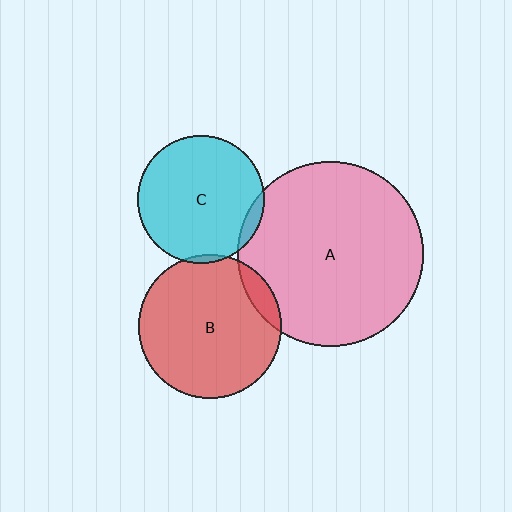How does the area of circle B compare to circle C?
Approximately 1.3 times.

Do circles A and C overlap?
Yes.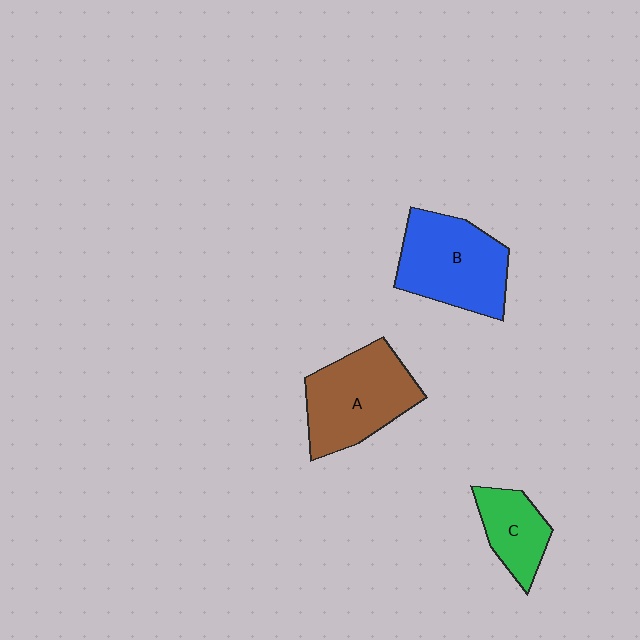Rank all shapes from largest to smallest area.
From largest to smallest: A (brown), B (blue), C (green).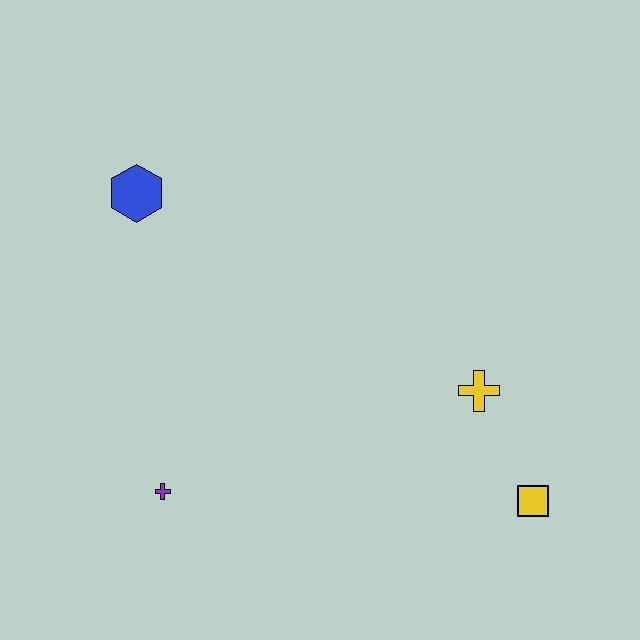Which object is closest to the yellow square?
The yellow cross is closest to the yellow square.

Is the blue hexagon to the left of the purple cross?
Yes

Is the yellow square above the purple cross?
No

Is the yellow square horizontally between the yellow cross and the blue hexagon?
No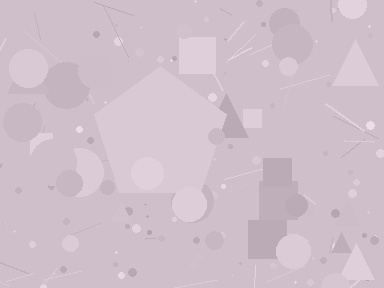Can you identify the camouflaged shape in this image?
The camouflaged shape is a pentagon.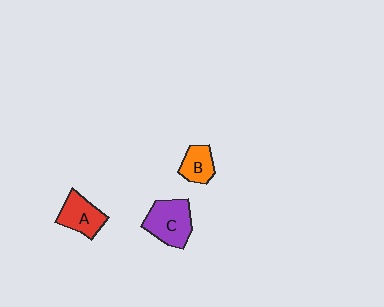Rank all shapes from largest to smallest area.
From largest to smallest: C (purple), A (red), B (orange).